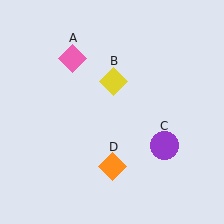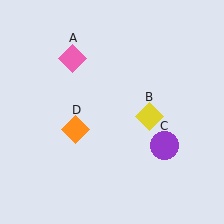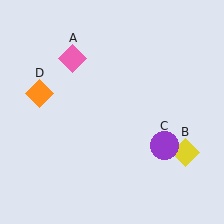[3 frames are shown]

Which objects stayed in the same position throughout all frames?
Pink diamond (object A) and purple circle (object C) remained stationary.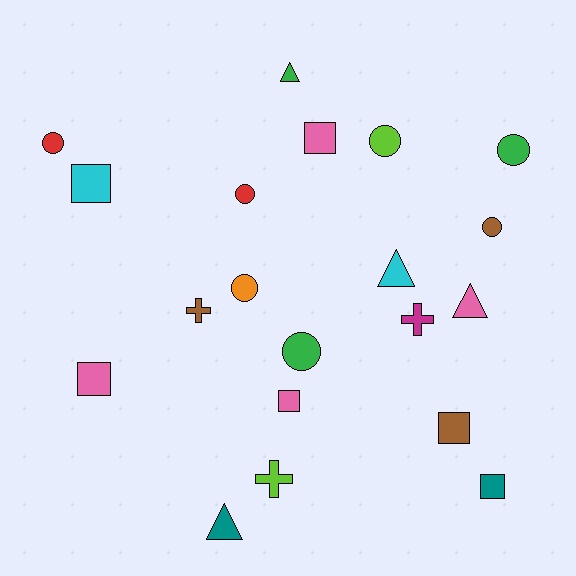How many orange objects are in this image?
There is 1 orange object.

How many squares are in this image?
There are 6 squares.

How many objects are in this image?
There are 20 objects.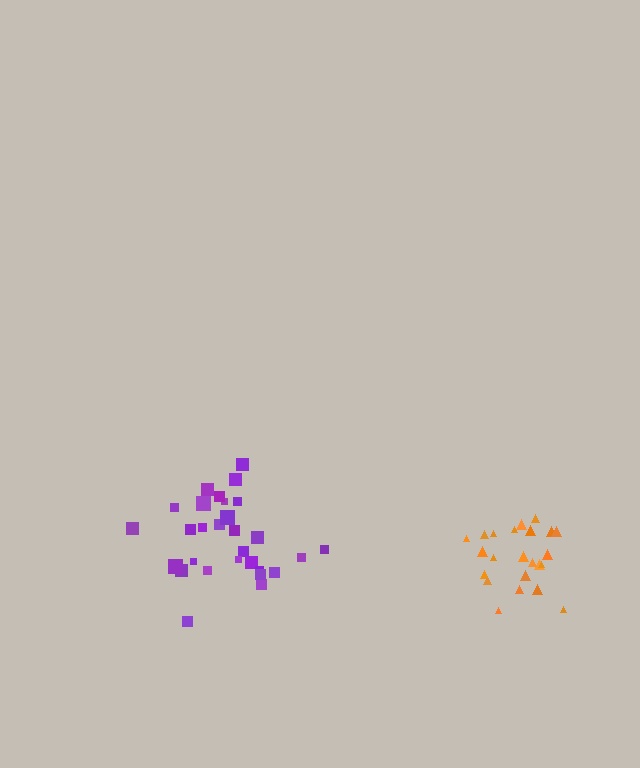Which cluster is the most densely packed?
Orange.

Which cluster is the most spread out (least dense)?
Purple.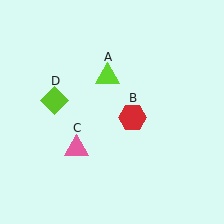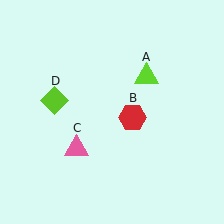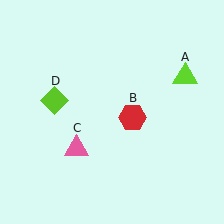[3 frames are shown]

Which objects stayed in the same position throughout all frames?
Red hexagon (object B) and pink triangle (object C) and lime diamond (object D) remained stationary.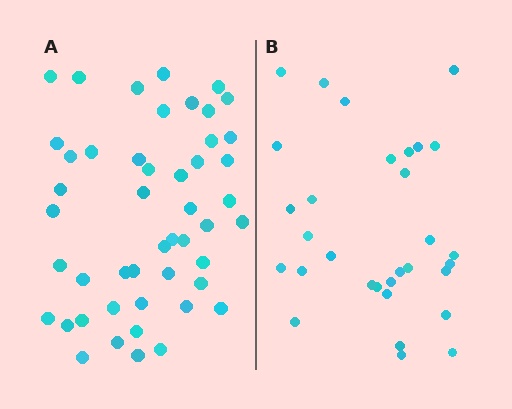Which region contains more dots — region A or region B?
Region A (the left region) has more dots.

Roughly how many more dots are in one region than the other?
Region A has approximately 15 more dots than region B.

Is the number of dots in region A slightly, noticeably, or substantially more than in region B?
Region A has substantially more. The ratio is roughly 1.5 to 1.